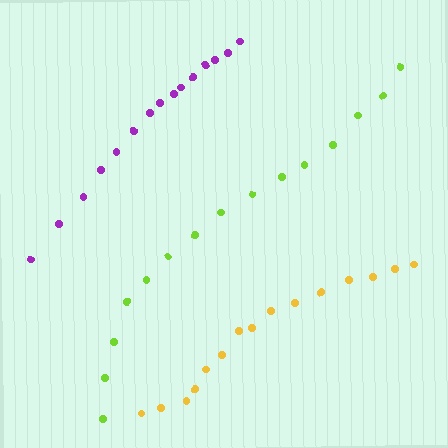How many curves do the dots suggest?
There are 3 distinct paths.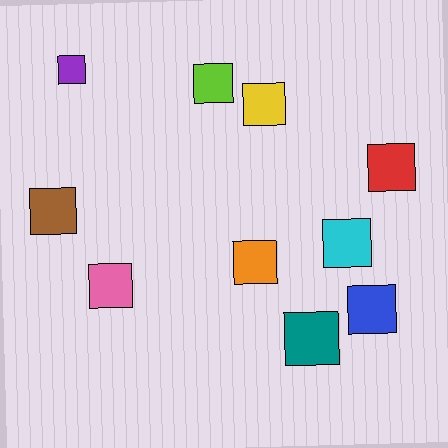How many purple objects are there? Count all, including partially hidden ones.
There is 1 purple object.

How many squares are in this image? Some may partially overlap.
There are 10 squares.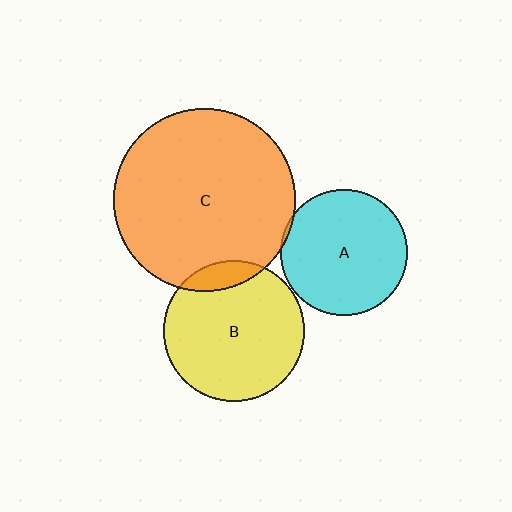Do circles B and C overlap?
Yes.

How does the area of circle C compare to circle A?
Approximately 2.1 times.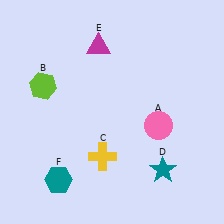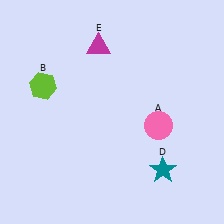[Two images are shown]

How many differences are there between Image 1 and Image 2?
There are 2 differences between the two images.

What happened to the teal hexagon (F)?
The teal hexagon (F) was removed in Image 2. It was in the bottom-left area of Image 1.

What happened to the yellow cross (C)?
The yellow cross (C) was removed in Image 2. It was in the bottom-left area of Image 1.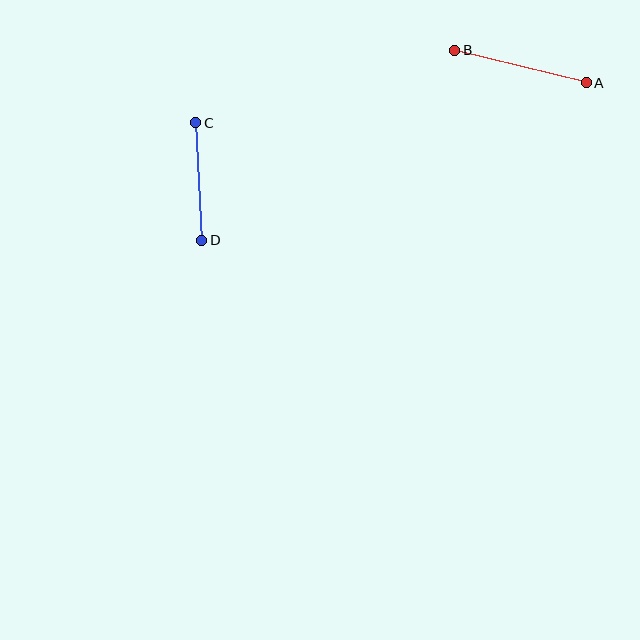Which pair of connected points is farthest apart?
Points A and B are farthest apart.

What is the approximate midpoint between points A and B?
The midpoint is at approximately (520, 66) pixels.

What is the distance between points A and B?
The distance is approximately 135 pixels.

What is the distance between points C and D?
The distance is approximately 117 pixels.